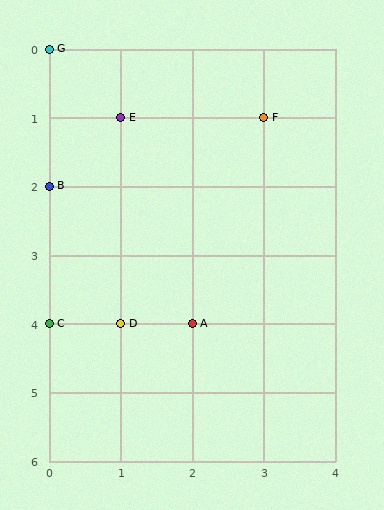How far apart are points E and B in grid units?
Points E and B are 1 column and 1 row apart (about 1.4 grid units diagonally).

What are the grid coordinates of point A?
Point A is at grid coordinates (2, 4).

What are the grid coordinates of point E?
Point E is at grid coordinates (1, 1).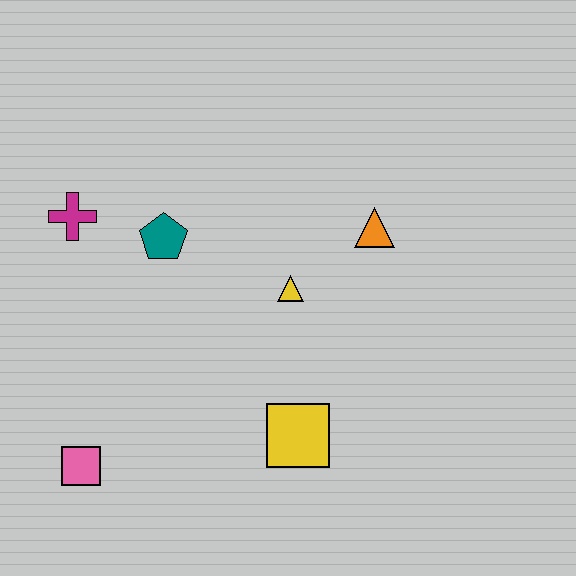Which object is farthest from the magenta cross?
The yellow square is farthest from the magenta cross.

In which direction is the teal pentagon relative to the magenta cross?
The teal pentagon is to the right of the magenta cross.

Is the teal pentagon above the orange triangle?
No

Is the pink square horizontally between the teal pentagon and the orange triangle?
No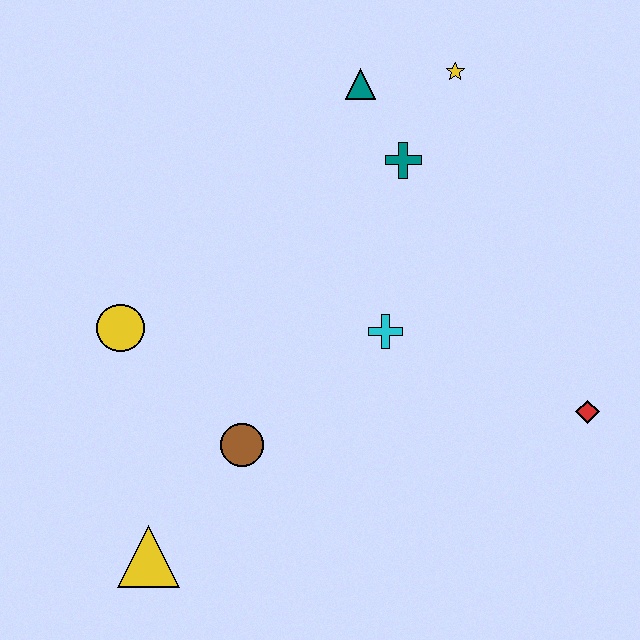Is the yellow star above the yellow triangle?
Yes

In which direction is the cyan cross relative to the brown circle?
The cyan cross is to the right of the brown circle.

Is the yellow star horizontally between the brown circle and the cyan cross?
No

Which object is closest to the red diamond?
The cyan cross is closest to the red diamond.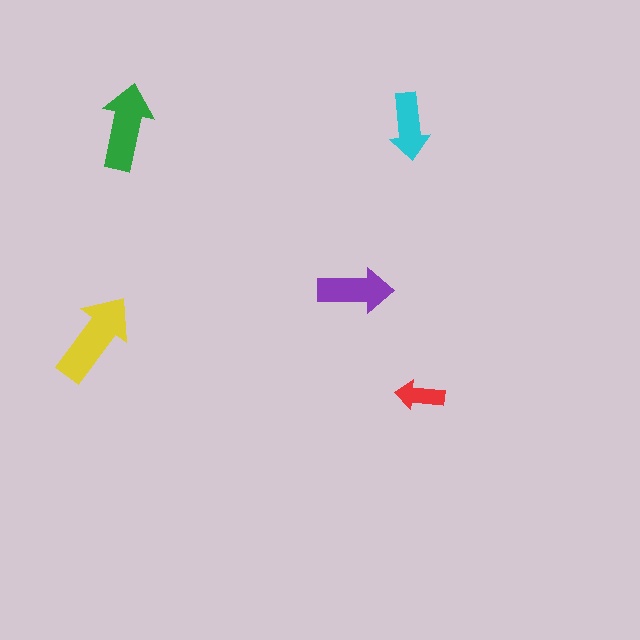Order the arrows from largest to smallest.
the yellow one, the green one, the purple one, the cyan one, the red one.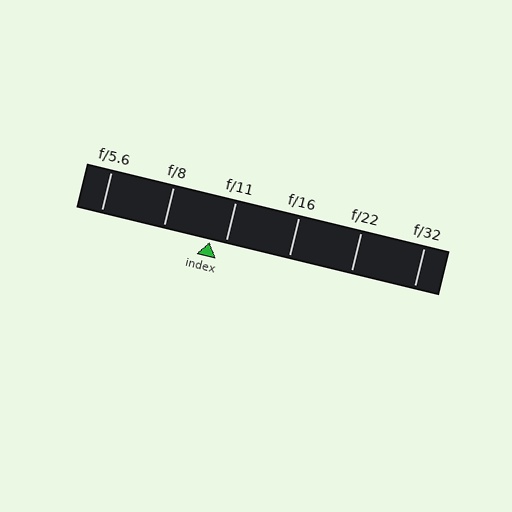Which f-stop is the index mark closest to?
The index mark is closest to f/11.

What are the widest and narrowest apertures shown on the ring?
The widest aperture shown is f/5.6 and the narrowest is f/32.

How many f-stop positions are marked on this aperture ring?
There are 6 f-stop positions marked.